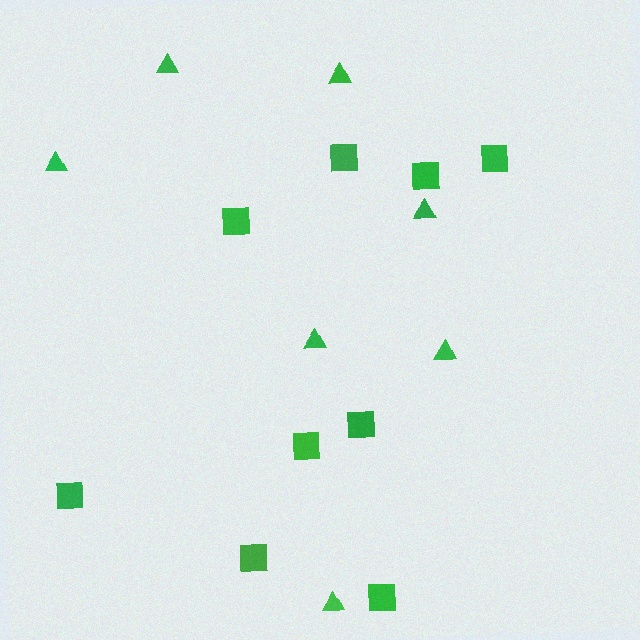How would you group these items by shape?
There are 2 groups: one group of squares (9) and one group of triangles (7).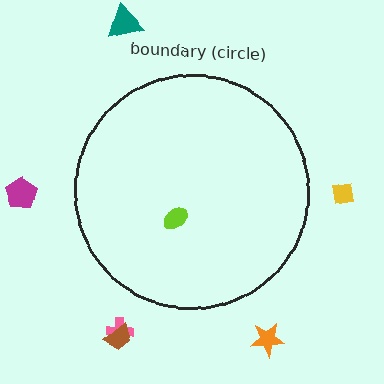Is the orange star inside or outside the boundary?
Outside.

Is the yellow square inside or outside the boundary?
Outside.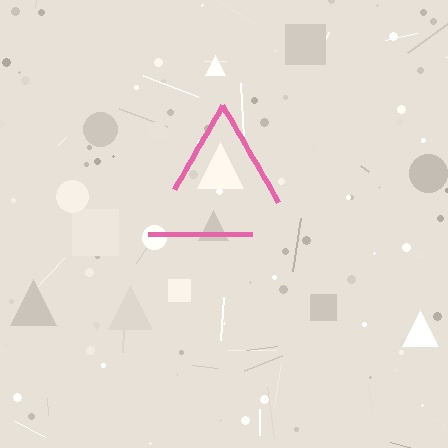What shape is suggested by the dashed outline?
The dashed outline suggests a triangle.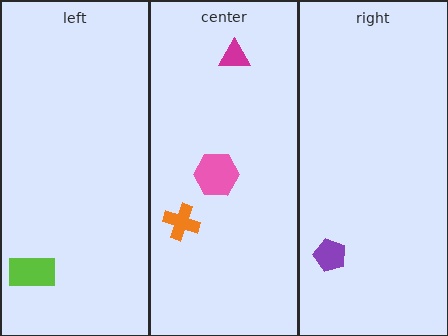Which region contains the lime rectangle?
The left region.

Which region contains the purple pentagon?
The right region.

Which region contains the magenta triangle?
The center region.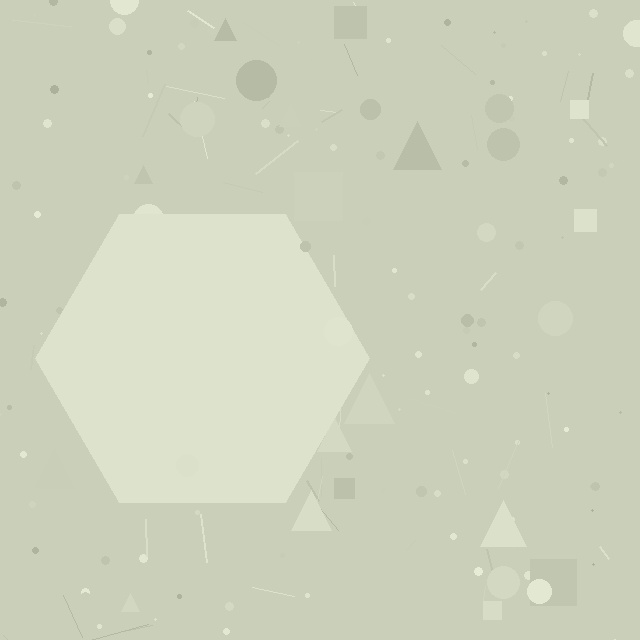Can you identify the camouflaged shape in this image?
The camouflaged shape is a hexagon.